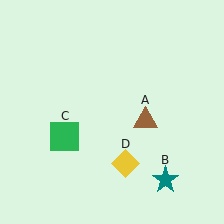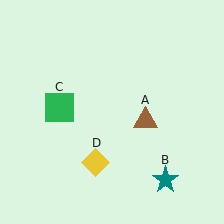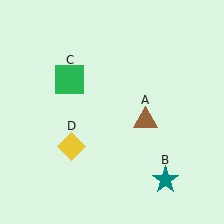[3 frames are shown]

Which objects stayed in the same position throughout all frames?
Brown triangle (object A) and teal star (object B) remained stationary.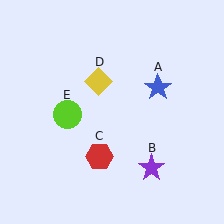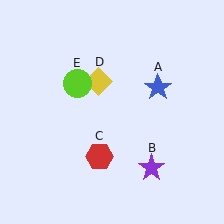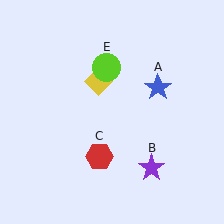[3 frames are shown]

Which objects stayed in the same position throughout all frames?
Blue star (object A) and purple star (object B) and red hexagon (object C) and yellow diamond (object D) remained stationary.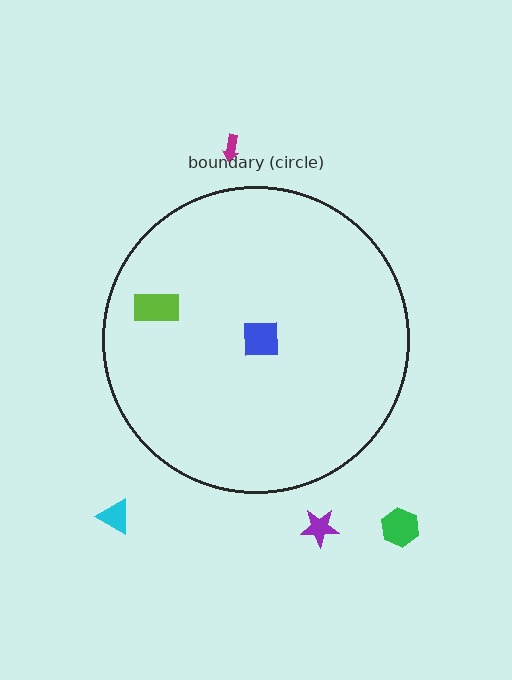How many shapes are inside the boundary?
2 inside, 4 outside.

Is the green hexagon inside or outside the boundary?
Outside.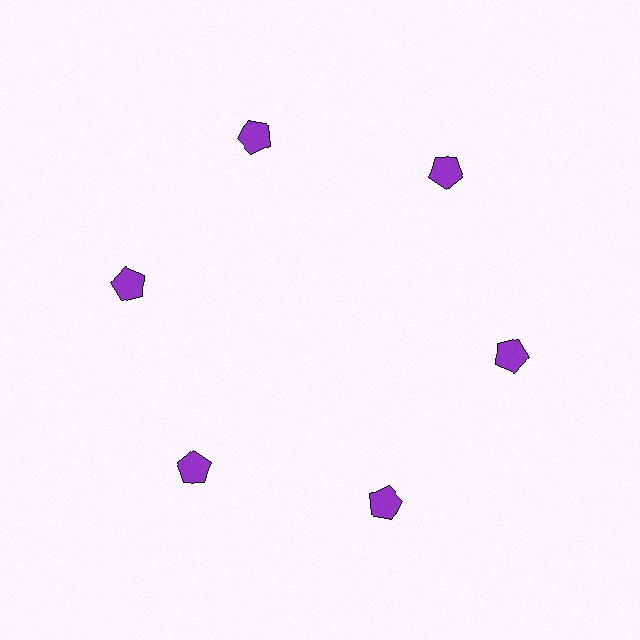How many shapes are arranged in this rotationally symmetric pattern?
There are 6 shapes, arranged in 6 groups of 1.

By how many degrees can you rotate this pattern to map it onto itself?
The pattern maps onto itself every 60 degrees of rotation.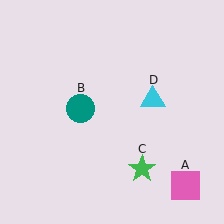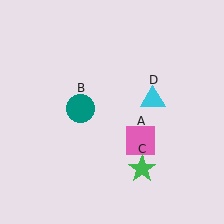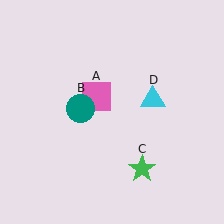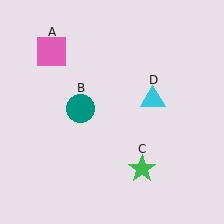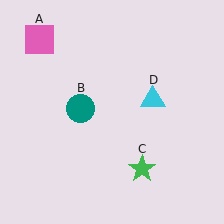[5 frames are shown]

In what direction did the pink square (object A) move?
The pink square (object A) moved up and to the left.